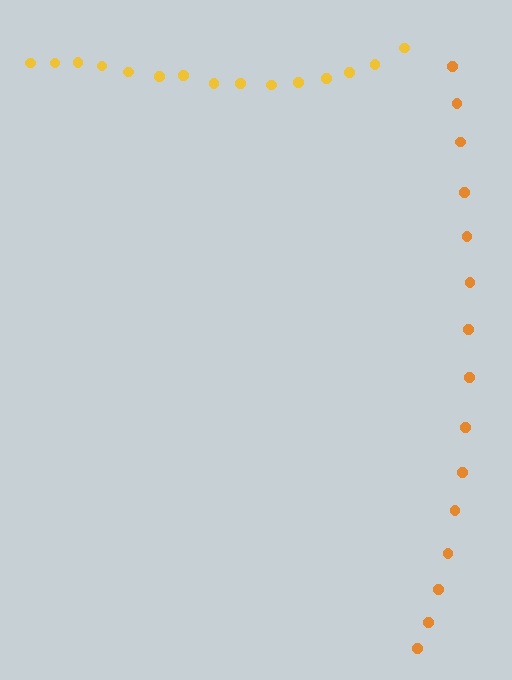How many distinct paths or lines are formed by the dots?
There are 2 distinct paths.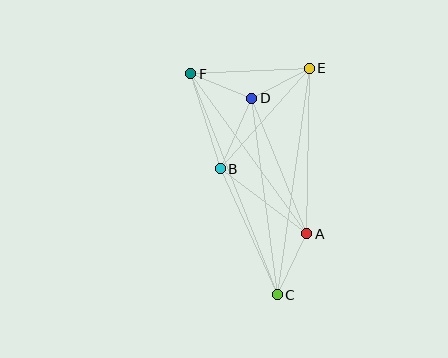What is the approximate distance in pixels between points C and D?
The distance between C and D is approximately 198 pixels.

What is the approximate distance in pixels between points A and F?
The distance between A and F is approximately 198 pixels.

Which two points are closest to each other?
Points D and E are closest to each other.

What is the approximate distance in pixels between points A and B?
The distance between A and B is approximately 108 pixels.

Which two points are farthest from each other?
Points C and F are farthest from each other.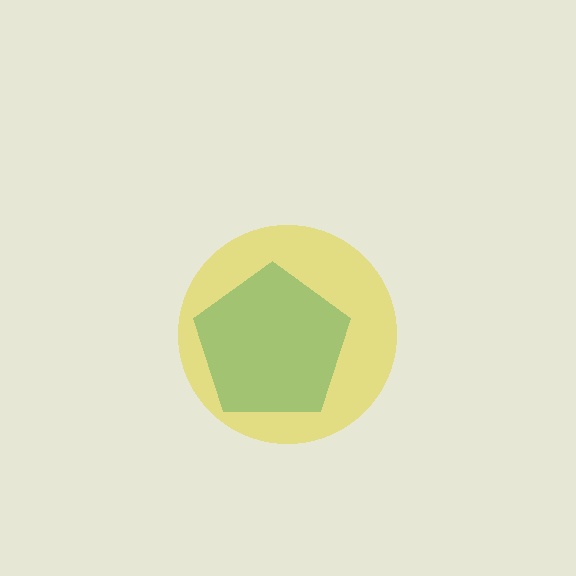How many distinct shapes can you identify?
There are 2 distinct shapes: a teal pentagon, a yellow circle.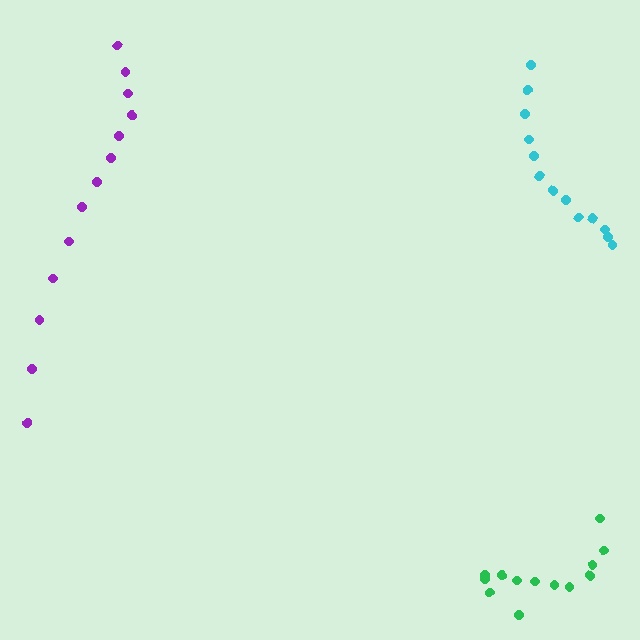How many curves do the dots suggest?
There are 3 distinct paths.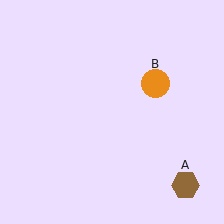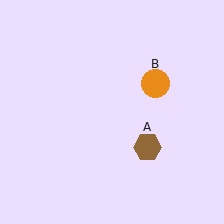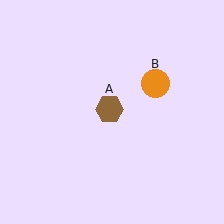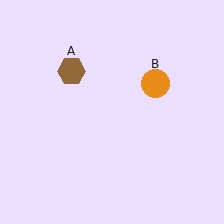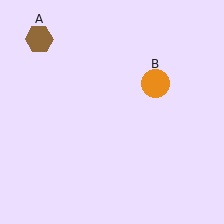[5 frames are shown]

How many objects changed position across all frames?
1 object changed position: brown hexagon (object A).